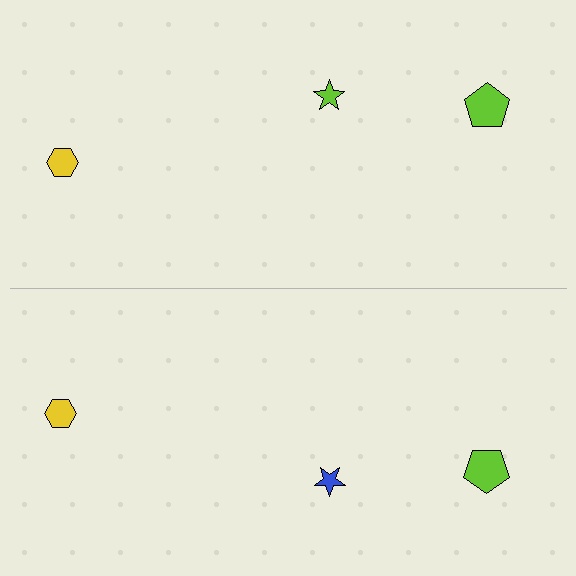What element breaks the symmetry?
The blue star on the bottom side breaks the symmetry — its mirror counterpart is lime.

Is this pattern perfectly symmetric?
No, the pattern is not perfectly symmetric. The blue star on the bottom side breaks the symmetry — its mirror counterpart is lime.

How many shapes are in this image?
There are 6 shapes in this image.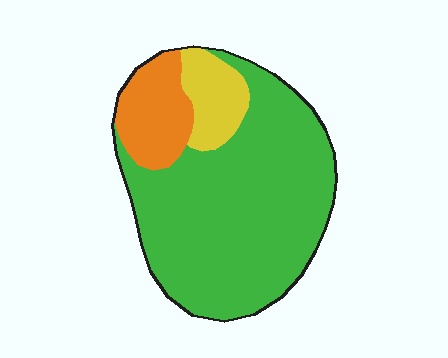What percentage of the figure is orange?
Orange takes up about one sixth (1/6) of the figure.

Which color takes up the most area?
Green, at roughly 75%.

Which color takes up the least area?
Yellow, at roughly 10%.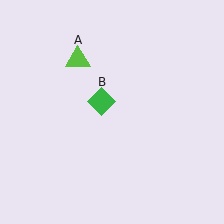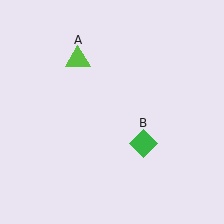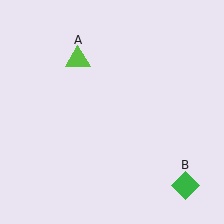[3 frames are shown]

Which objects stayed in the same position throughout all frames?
Lime triangle (object A) remained stationary.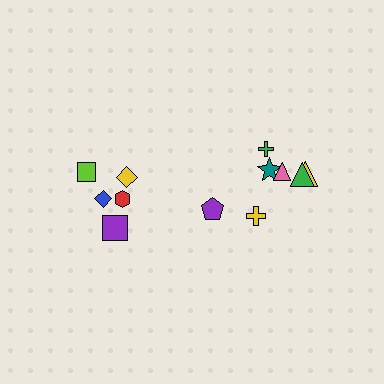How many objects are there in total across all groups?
There are 12 objects.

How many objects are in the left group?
There are 5 objects.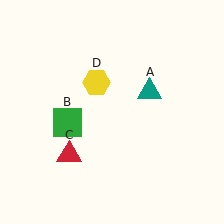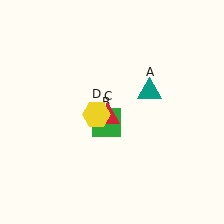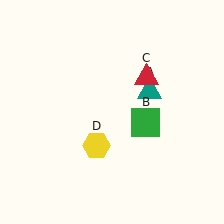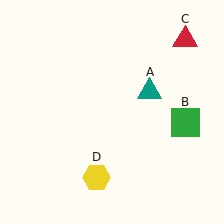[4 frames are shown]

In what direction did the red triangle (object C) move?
The red triangle (object C) moved up and to the right.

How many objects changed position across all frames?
3 objects changed position: green square (object B), red triangle (object C), yellow hexagon (object D).